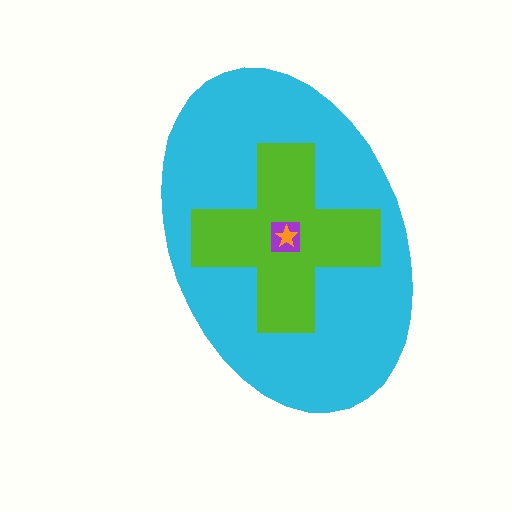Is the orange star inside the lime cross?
Yes.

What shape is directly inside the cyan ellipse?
The lime cross.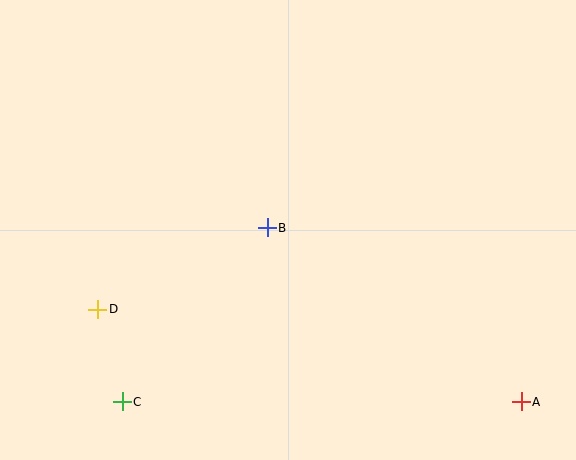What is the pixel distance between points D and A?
The distance between D and A is 433 pixels.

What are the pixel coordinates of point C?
Point C is at (122, 402).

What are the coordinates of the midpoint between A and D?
The midpoint between A and D is at (309, 355).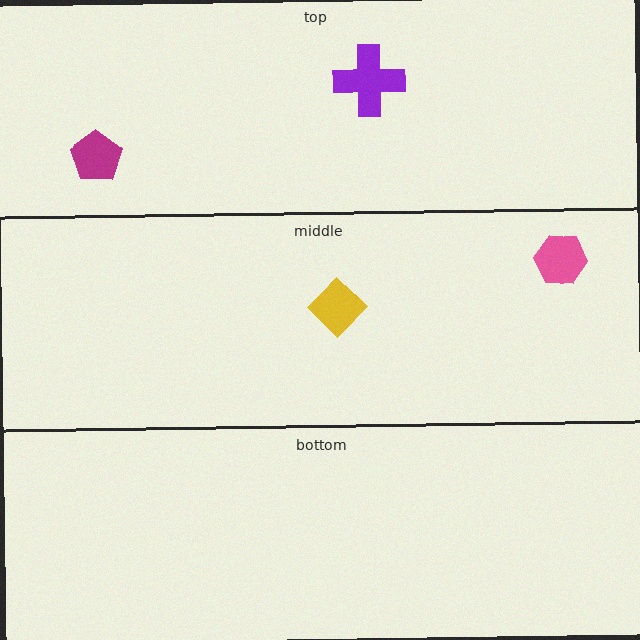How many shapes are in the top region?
2.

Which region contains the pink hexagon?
The middle region.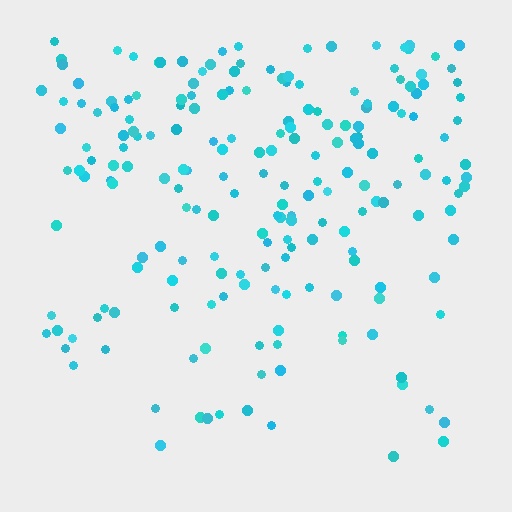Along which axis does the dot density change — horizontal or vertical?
Vertical.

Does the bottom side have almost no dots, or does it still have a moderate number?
Still a moderate number, just noticeably fewer than the top.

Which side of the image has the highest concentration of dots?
The top.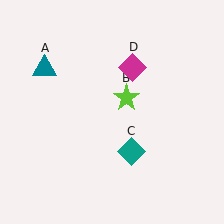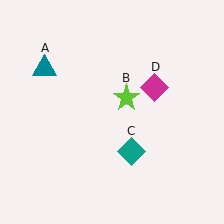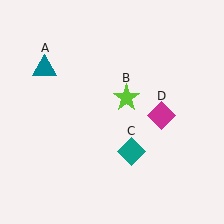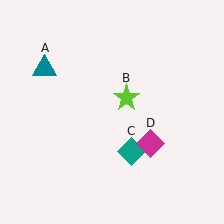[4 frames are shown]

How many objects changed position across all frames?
1 object changed position: magenta diamond (object D).